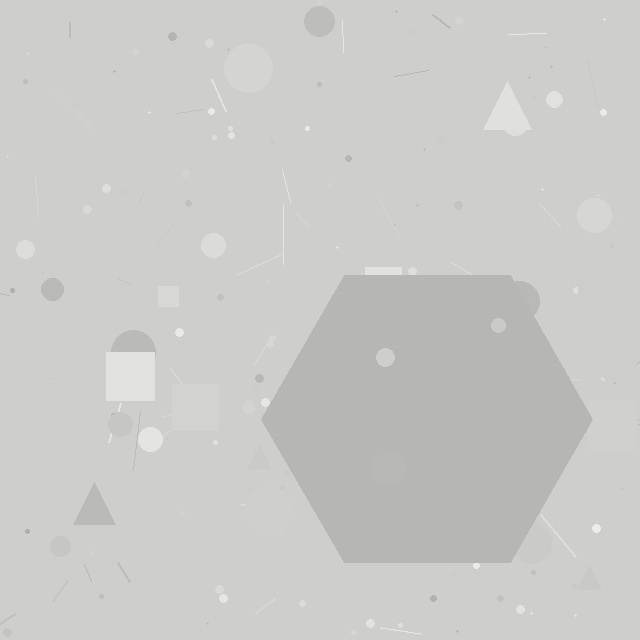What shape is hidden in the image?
A hexagon is hidden in the image.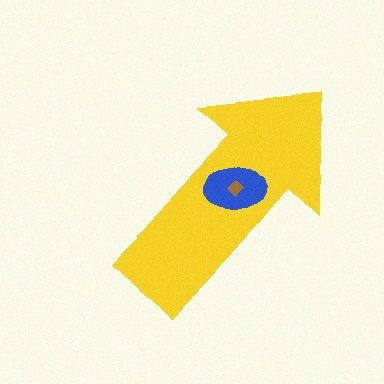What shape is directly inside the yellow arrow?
The blue ellipse.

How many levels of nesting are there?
3.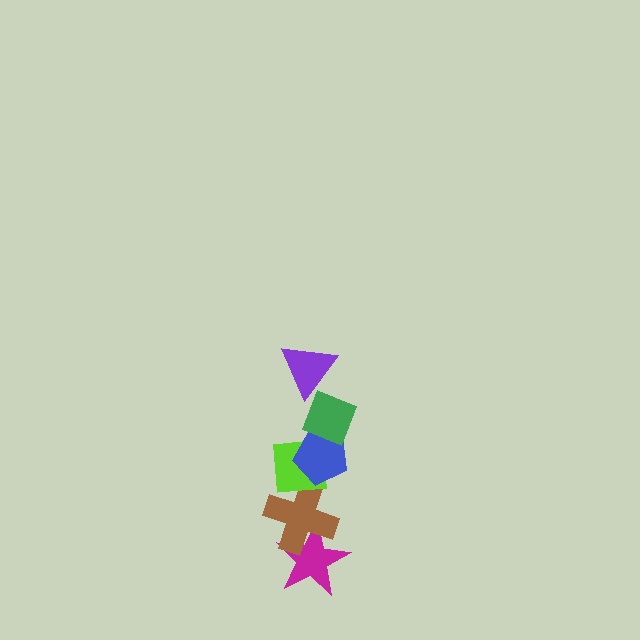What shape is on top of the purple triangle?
The green square is on top of the purple triangle.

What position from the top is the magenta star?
The magenta star is 6th from the top.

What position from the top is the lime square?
The lime square is 4th from the top.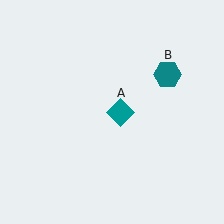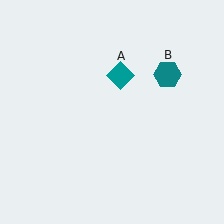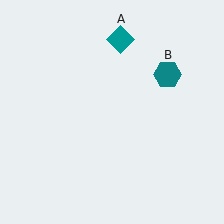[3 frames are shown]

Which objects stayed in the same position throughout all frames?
Teal hexagon (object B) remained stationary.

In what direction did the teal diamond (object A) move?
The teal diamond (object A) moved up.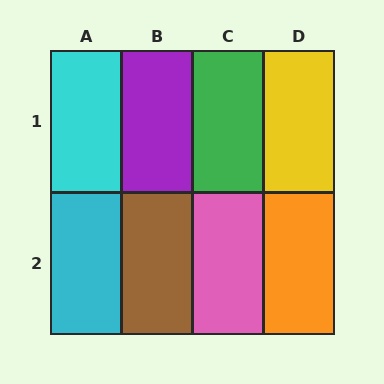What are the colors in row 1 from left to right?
Cyan, purple, green, yellow.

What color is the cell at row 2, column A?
Cyan.